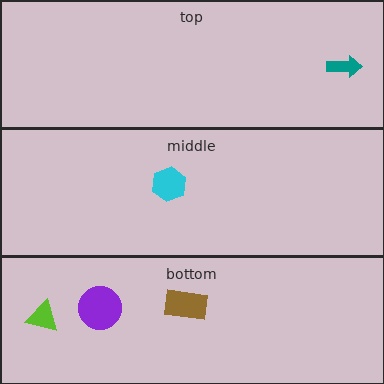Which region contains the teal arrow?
The top region.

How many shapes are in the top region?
1.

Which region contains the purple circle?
The bottom region.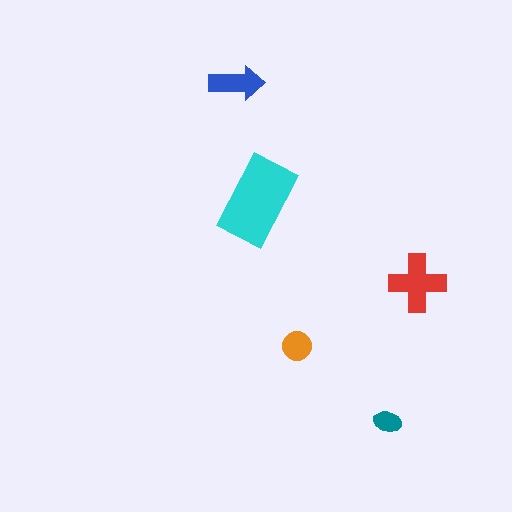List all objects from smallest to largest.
The teal ellipse, the orange circle, the blue arrow, the red cross, the cyan rectangle.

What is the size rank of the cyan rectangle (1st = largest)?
1st.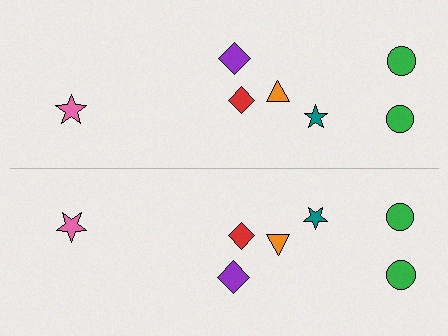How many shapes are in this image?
There are 14 shapes in this image.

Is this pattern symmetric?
Yes, this pattern has bilateral (reflection) symmetry.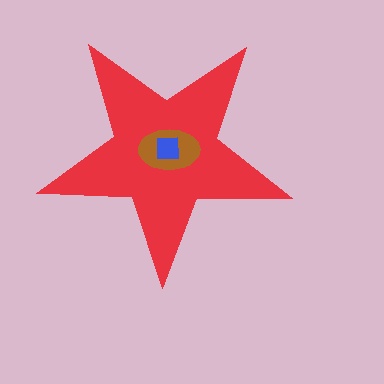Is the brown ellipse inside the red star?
Yes.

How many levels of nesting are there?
3.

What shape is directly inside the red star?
The brown ellipse.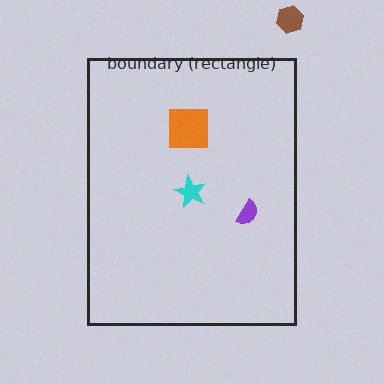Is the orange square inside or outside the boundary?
Inside.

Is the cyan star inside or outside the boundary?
Inside.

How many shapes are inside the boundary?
3 inside, 1 outside.